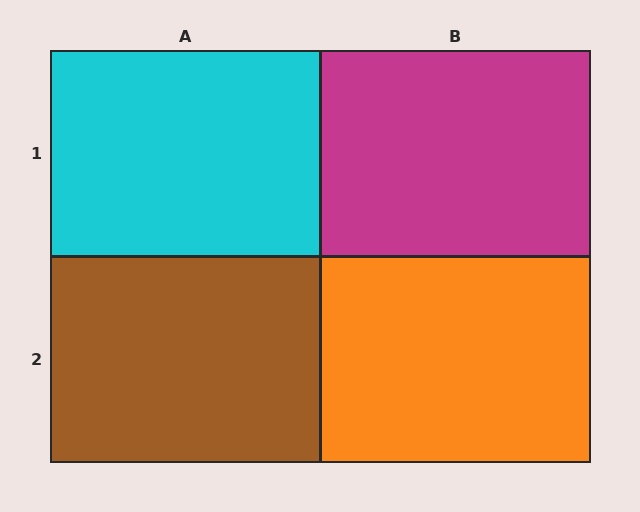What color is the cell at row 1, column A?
Cyan.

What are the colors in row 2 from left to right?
Brown, orange.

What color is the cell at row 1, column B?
Magenta.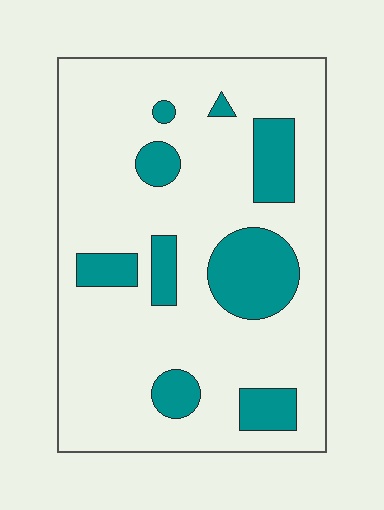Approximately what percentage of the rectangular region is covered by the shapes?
Approximately 20%.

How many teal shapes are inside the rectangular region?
9.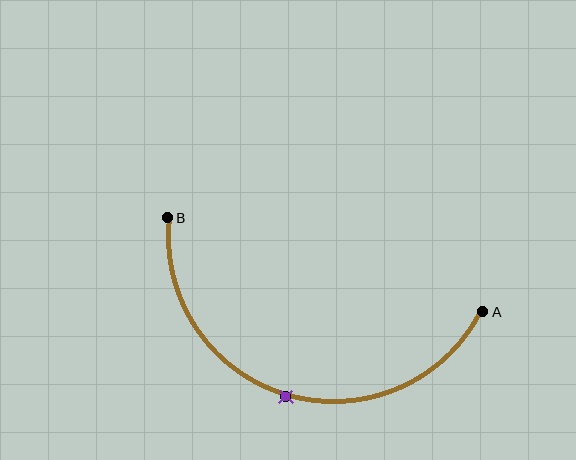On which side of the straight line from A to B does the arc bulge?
The arc bulges below the straight line connecting A and B.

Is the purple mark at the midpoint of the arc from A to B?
Yes. The purple mark lies on the arc at equal arc-length from both A and B — it is the arc midpoint.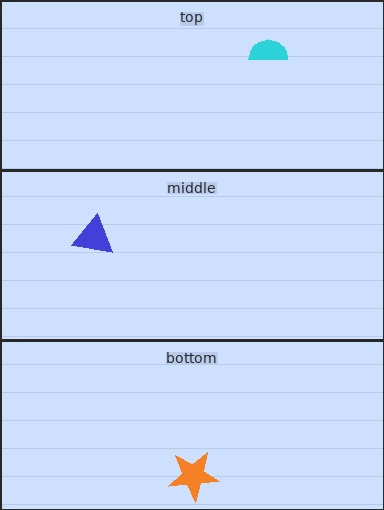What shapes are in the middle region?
The blue triangle.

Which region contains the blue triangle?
The middle region.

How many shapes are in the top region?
1.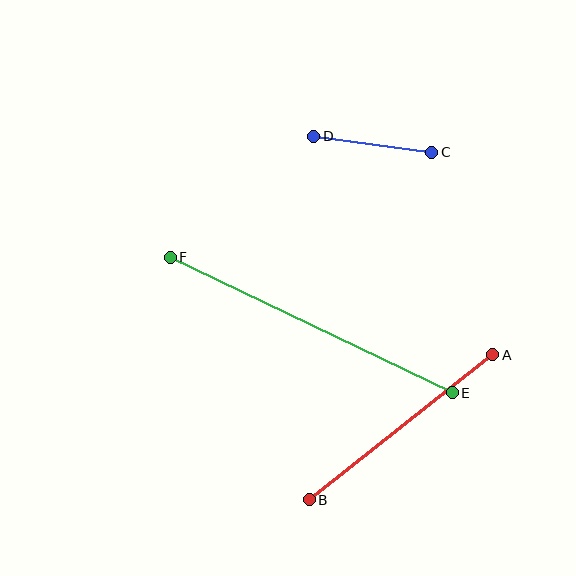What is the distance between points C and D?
The distance is approximately 119 pixels.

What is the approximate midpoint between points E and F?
The midpoint is at approximately (311, 325) pixels.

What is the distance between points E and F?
The distance is approximately 313 pixels.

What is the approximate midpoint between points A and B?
The midpoint is at approximately (401, 427) pixels.